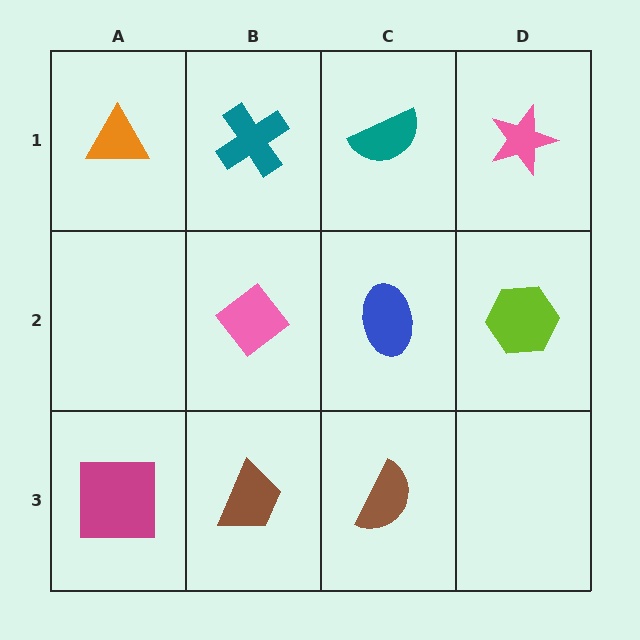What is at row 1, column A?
An orange triangle.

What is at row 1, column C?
A teal semicircle.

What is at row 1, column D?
A pink star.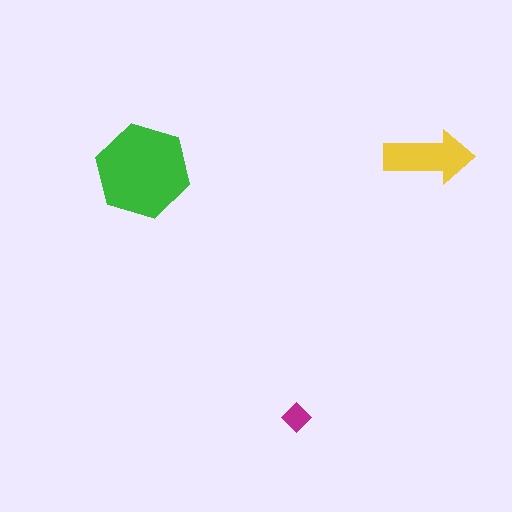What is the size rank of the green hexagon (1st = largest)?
1st.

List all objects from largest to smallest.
The green hexagon, the yellow arrow, the magenta diamond.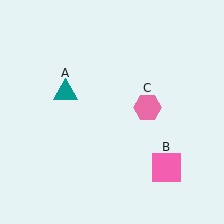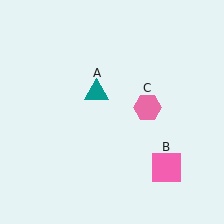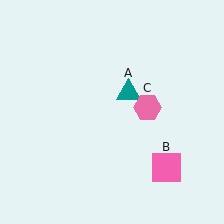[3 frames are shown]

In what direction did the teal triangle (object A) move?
The teal triangle (object A) moved right.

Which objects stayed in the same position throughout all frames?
Pink square (object B) and pink hexagon (object C) remained stationary.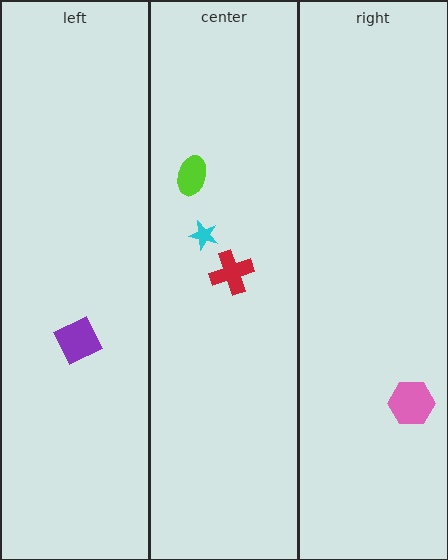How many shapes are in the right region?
1.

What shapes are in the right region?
The pink hexagon.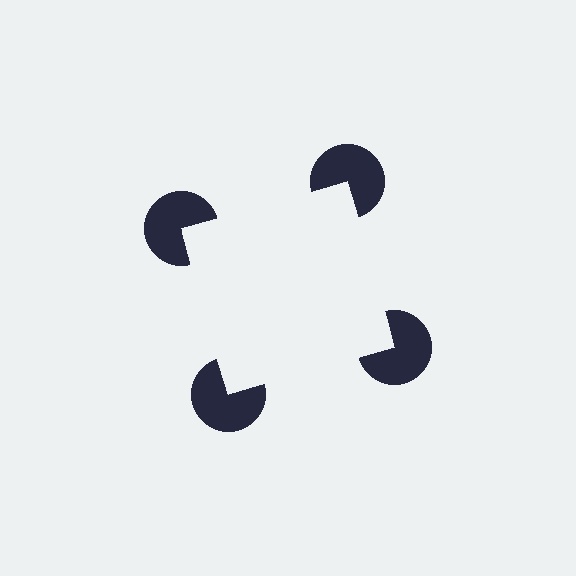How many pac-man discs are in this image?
There are 4 — one at each vertex of the illusory square.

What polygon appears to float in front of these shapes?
An illusory square — its edges are inferred from the aligned wedge cuts in the pac-man discs, not physically drawn.